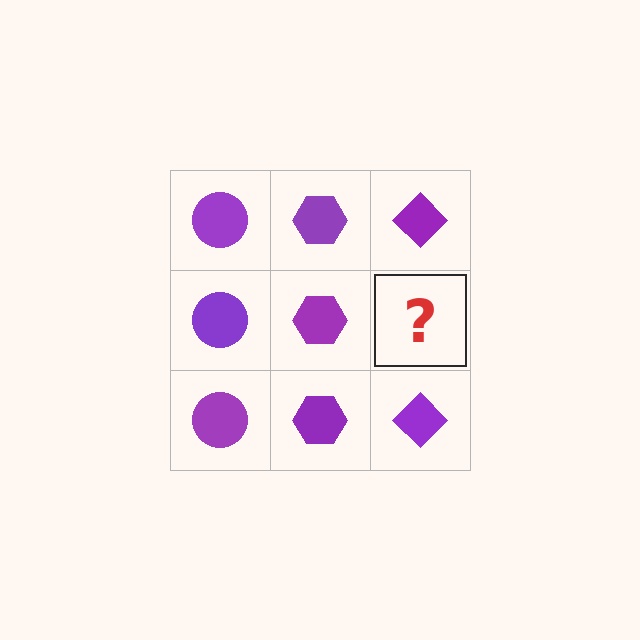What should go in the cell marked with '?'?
The missing cell should contain a purple diamond.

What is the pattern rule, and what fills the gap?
The rule is that each column has a consistent shape. The gap should be filled with a purple diamond.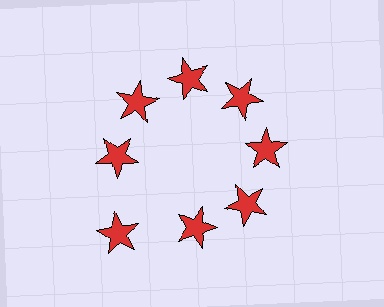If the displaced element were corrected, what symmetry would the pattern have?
It would have 8-fold rotational symmetry — the pattern would map onto itself every 45 degrees.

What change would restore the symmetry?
The symmetry would be restored by moving it inward, back onto the ring so that all 8 stars sit at equal angles and equal distance from the center.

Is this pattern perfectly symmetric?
No. The 8 red stars are arranged in a ring, but one element near the 8 o'clock position is pushed outward from the center, breaking the 8-fold rotational symmetry.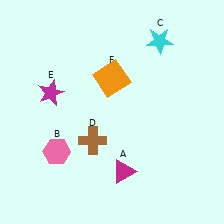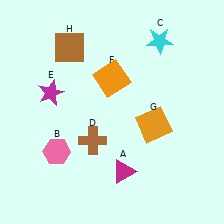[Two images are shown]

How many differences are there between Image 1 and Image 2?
There are 2 differences between the two images.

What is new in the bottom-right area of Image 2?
An orange square (G) was added in the bottom-right area of Image 2.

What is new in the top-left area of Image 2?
A brown square (H) was added in the top-left area of Image 2.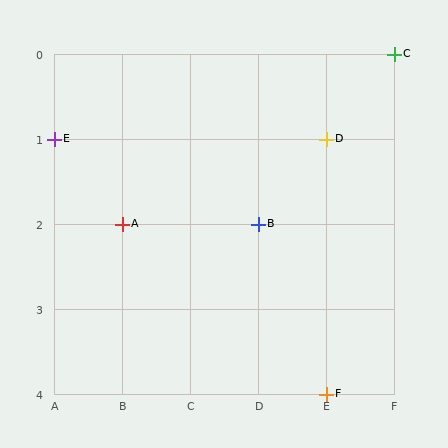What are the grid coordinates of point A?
Point A is at grid coordinates (B, 2).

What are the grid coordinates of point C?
Point C is at grid coordinates (F, 0).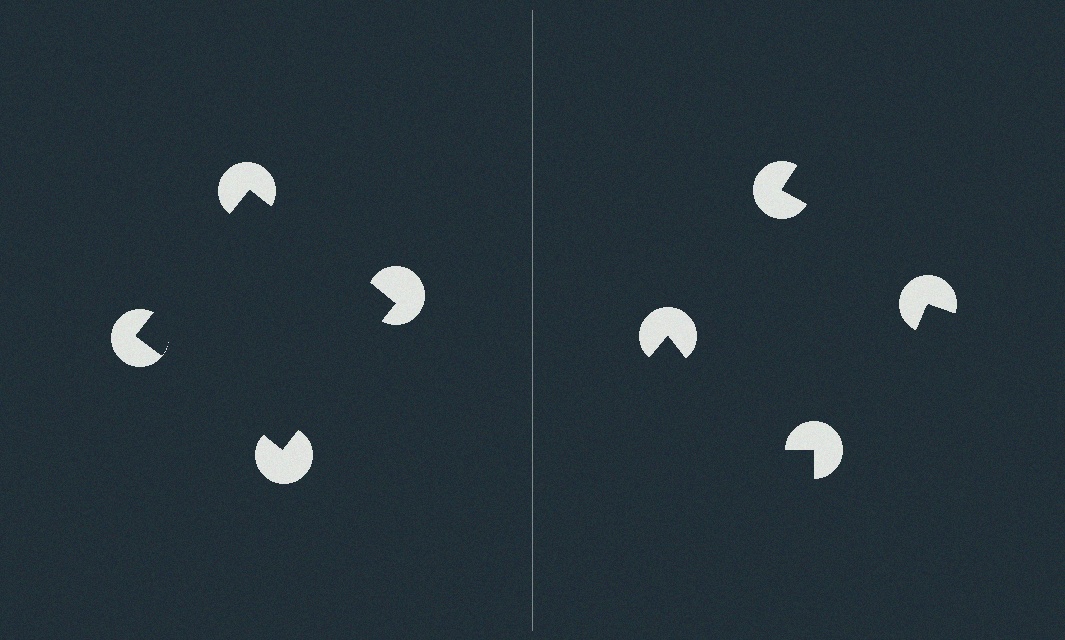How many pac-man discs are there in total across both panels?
8 — 4 on each side.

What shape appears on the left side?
An illusory square.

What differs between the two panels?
The pac-man discs are positioned identically on both sides; only the wedge orientations differ. On the left they align to a square; on the right they are misaligned.